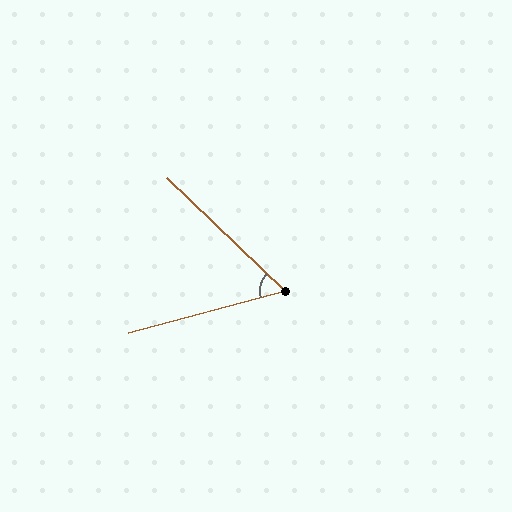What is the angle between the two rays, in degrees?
Approximately 59 degrees.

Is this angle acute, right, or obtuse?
It is acute.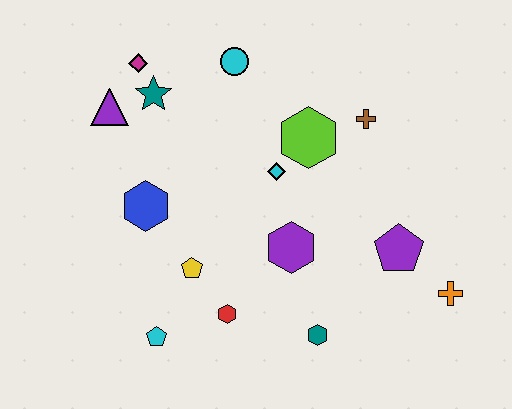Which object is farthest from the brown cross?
The cyan pentagon is farthest from the brown cross.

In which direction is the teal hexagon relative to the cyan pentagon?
The teal hexagon is to the right of the cyan pentagon.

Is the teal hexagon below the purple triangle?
Yes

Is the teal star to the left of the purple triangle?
No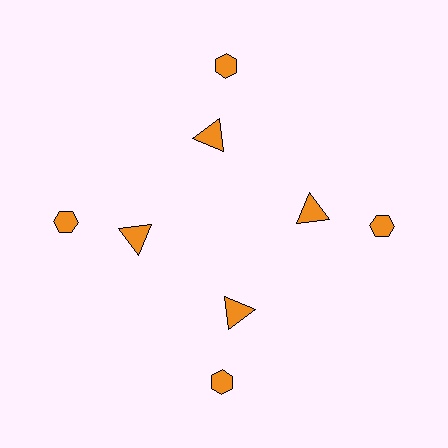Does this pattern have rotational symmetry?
Yes, this pattern has 4-fold rotational symmetry. It looks the same after rotating 90 degrees around the center.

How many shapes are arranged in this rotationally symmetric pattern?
There are 8 shapes, arranged in 4 groups of 2.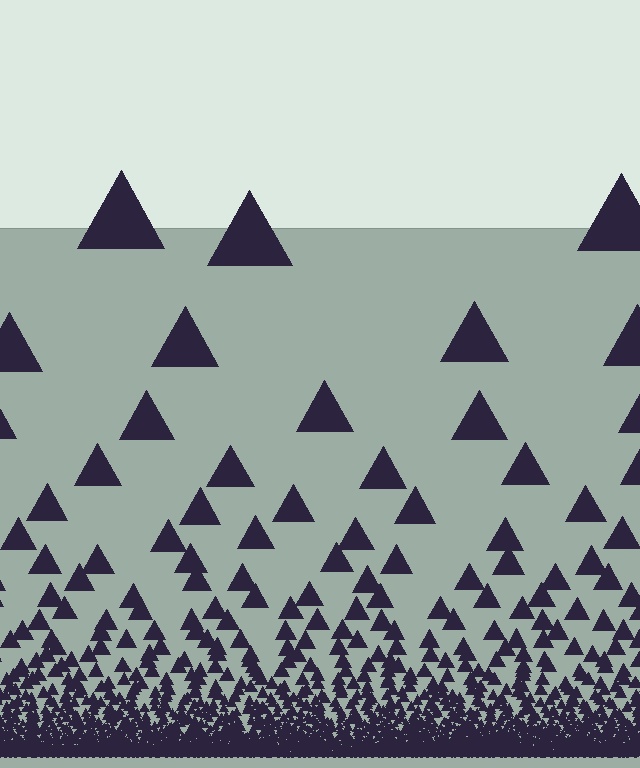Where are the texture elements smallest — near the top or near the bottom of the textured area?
Near the bottom.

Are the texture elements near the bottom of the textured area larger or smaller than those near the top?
Smaller. The gradient is inverted — elements near the bottom are smaller and denser.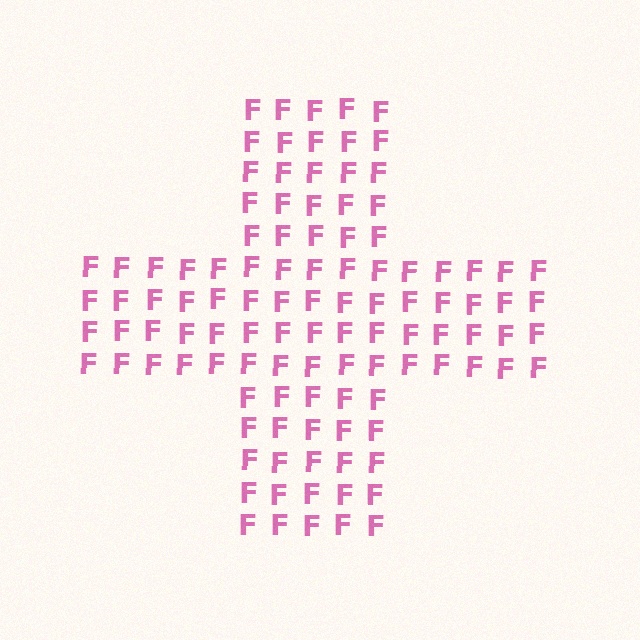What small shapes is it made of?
It is made of small letter F's.